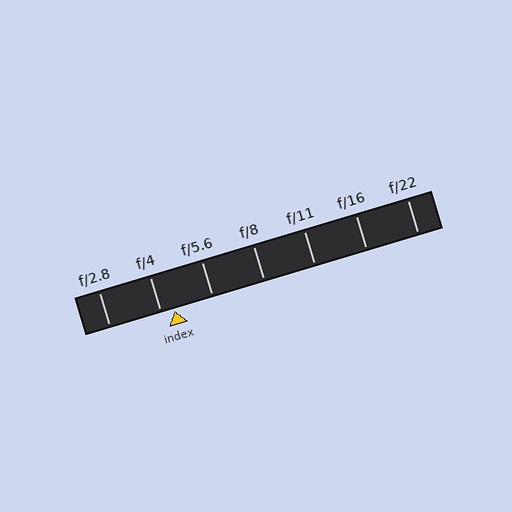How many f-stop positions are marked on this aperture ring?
There are 7 f-stop positions marked.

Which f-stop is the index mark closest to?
The index mark is closest to f/4.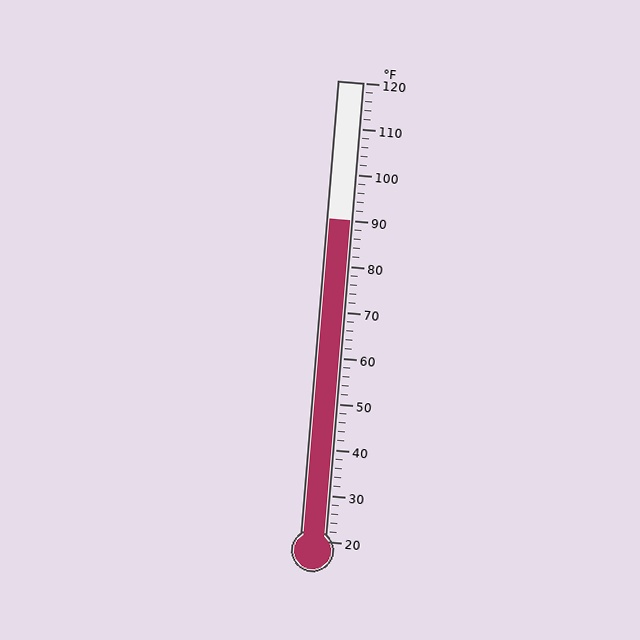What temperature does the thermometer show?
The thermometer shows approximately 90°F.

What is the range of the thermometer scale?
The thermometer scale ranges from 20°F to 120°F.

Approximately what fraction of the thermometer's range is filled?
The thermometer is filled to approximately 70% of its range.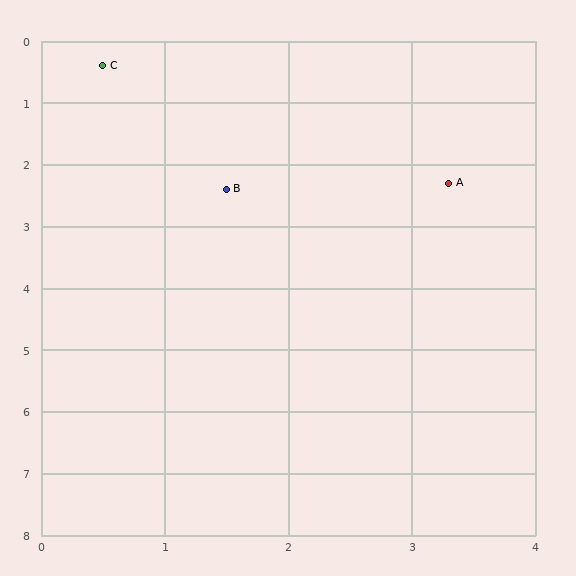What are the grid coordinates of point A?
Point A is at approximately (3.3, 2.3).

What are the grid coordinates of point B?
Point B is at approximately (1.5, 2.4).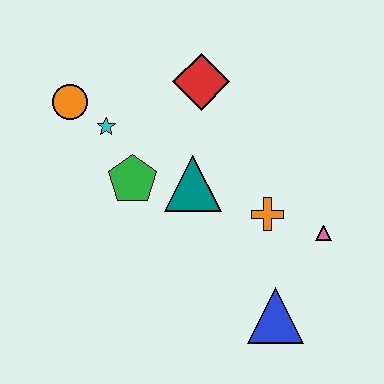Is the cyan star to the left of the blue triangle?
Yes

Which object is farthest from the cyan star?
The blue triangle is farthest from the cyan star.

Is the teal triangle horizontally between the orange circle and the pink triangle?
Yes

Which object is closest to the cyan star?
The orange circle is closest to the cyan star.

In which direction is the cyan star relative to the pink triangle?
The cyan star is to the left of the pink triangle.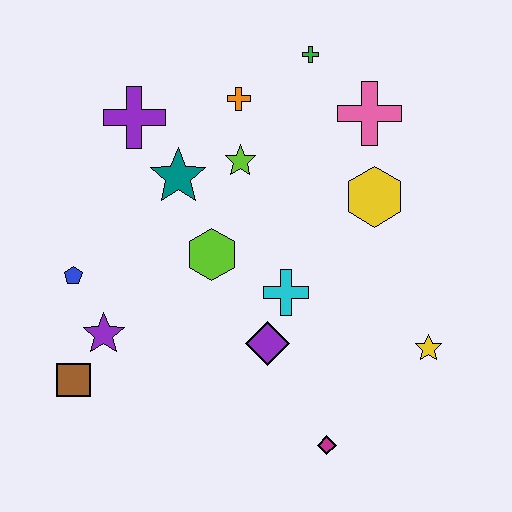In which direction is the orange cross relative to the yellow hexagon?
The orange cross is to the left of the yellow hexagon.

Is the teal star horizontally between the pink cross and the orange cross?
No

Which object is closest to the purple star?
The brown square is closest to the purple star.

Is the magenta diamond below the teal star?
Yes